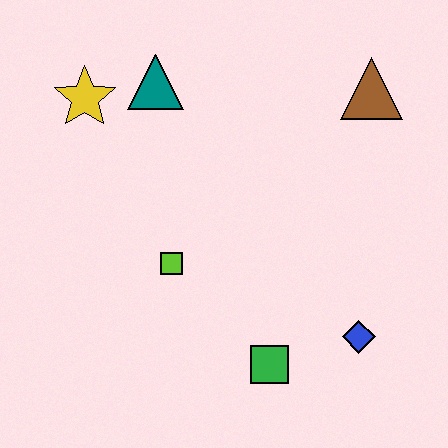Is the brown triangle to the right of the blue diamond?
Yes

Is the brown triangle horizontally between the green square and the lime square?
No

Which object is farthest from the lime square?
The brown triangle is farthest from the lime square.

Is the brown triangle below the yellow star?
No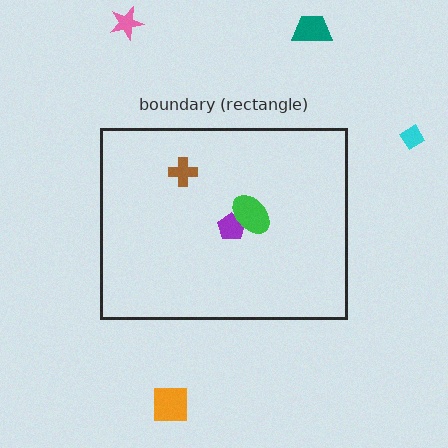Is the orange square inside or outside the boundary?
Outside.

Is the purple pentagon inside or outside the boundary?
Inside.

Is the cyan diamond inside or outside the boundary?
Outside.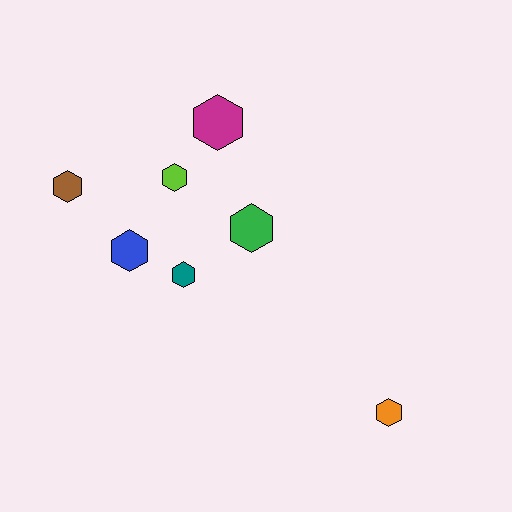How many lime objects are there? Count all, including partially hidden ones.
There is 1 lime object.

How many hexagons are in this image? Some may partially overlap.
There are 7 hexagons.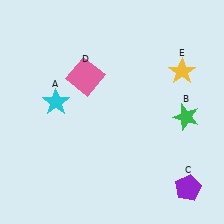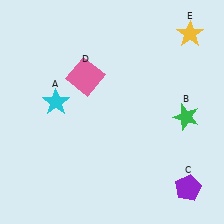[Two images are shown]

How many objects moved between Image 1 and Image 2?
1 object moved between the two images.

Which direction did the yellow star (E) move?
The yellow star (E) moved up.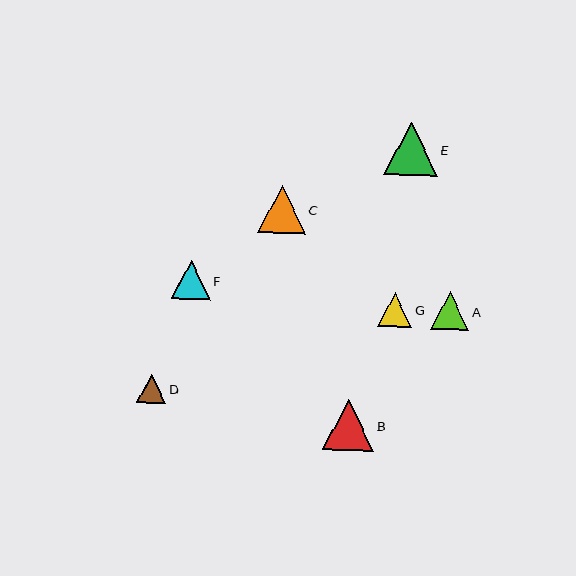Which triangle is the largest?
Triangle E is the largest with a size of approximately 54 pixels.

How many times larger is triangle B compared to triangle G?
Triangle B is approximately 1.5 times the size of triangle G.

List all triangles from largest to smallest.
From largest to smallest: E, B, C, F, A, G, D.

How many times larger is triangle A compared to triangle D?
Triangle A is approximately 1.3 times the size of triangle D.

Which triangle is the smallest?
Triangle D is the smallest with a size of approximately 29 pixels.